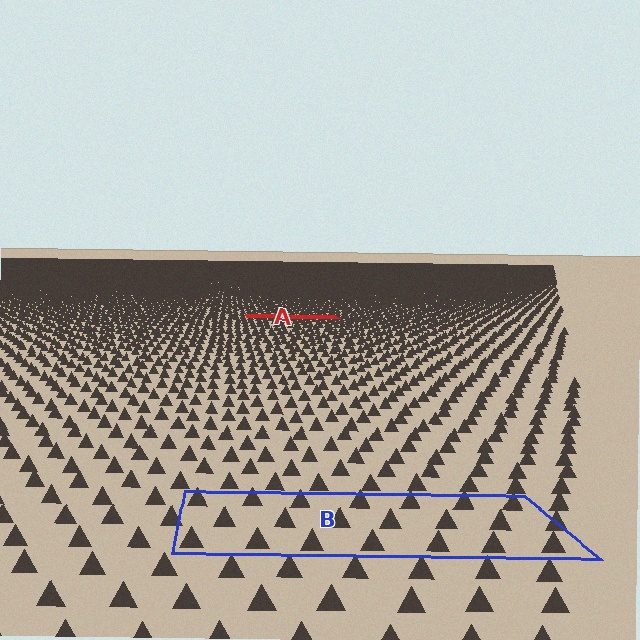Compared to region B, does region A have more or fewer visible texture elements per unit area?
Region A has more texture elements per unit area — they are packed more densely because it is farther away.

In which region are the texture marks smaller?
The texture marks are smaller in region A, because it is farther away.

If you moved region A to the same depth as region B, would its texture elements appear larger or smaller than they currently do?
They would appear larger. At a closer depth, the same texture elements are projected at a bigger on-screen size.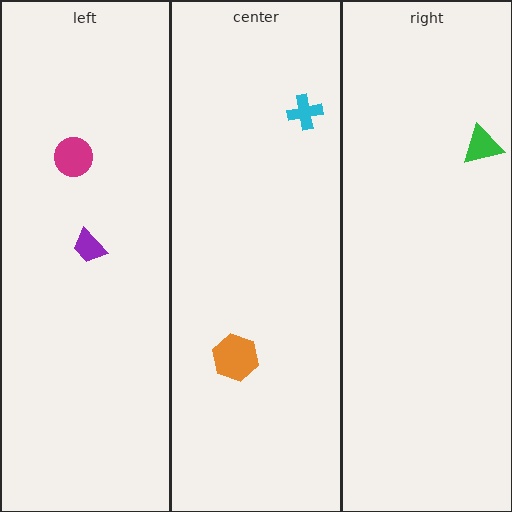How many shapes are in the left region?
2.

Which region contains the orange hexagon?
The center region.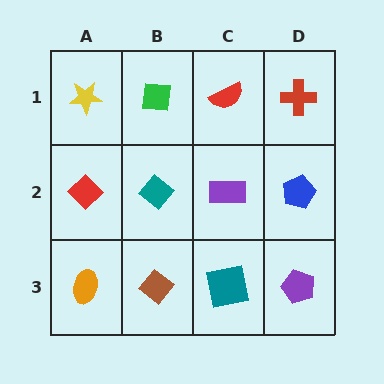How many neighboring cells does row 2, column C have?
4.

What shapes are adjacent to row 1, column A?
A red diamond (row 2, column A), a green square (row 1, column B).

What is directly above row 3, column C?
A purple rectangle.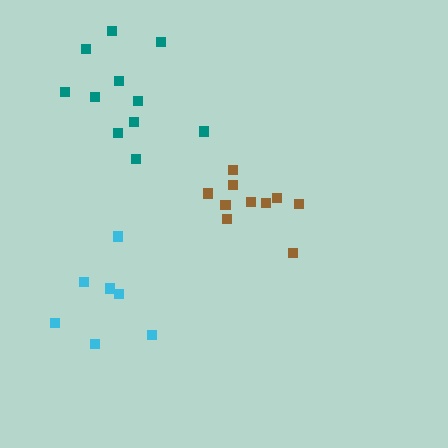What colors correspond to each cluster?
The clusters are colored: brown, cyan, teal.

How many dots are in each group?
Group 1: 10 dots, Group 2: 7 dots, Group 3: 11 dots (28 total).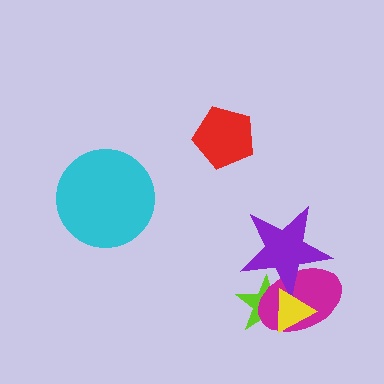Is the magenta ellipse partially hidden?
Yes, it is partially covered by another shape.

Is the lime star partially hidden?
Yes, it is partially covered by another shape.